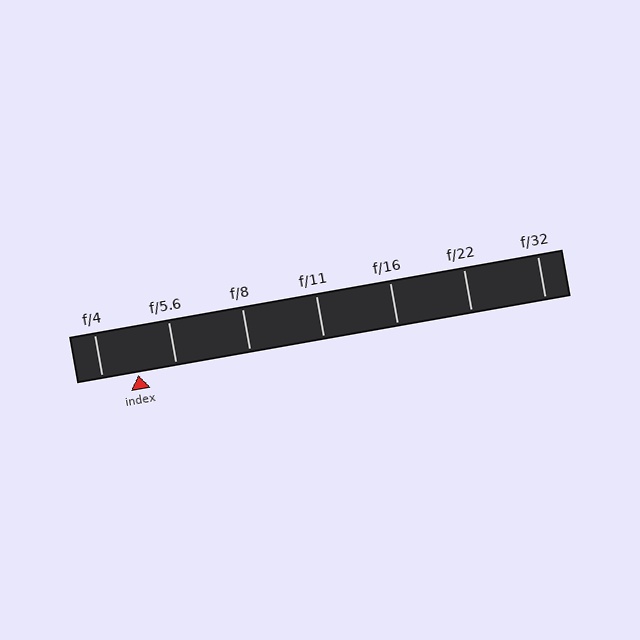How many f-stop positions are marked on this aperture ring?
There are 7 f-stop positions marked.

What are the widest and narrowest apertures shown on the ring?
The widest aperture shown is f/4 and the narrowest is f/32.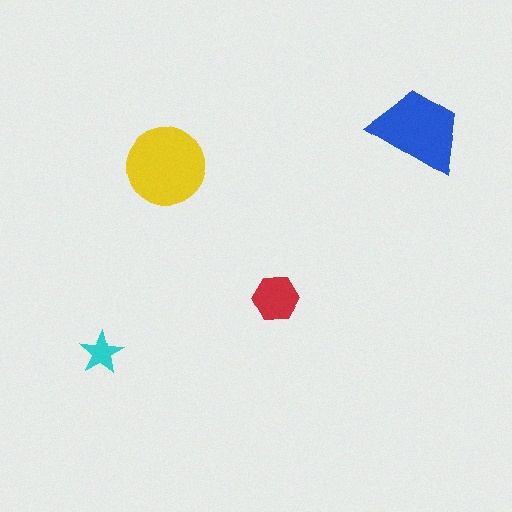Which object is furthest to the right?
The blue trapezoid is rightmost.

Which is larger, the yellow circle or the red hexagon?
The yellow circle.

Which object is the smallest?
The cyan star.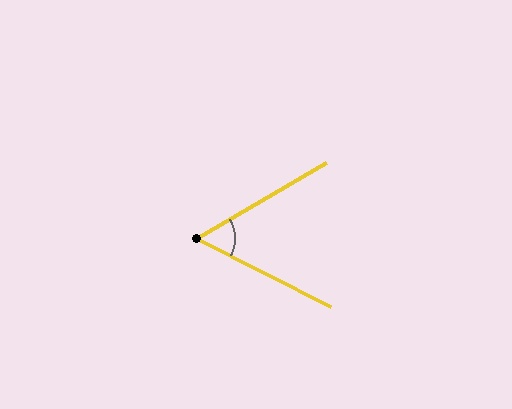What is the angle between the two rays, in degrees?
Approximately 57 degrees.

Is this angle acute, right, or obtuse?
It is acute.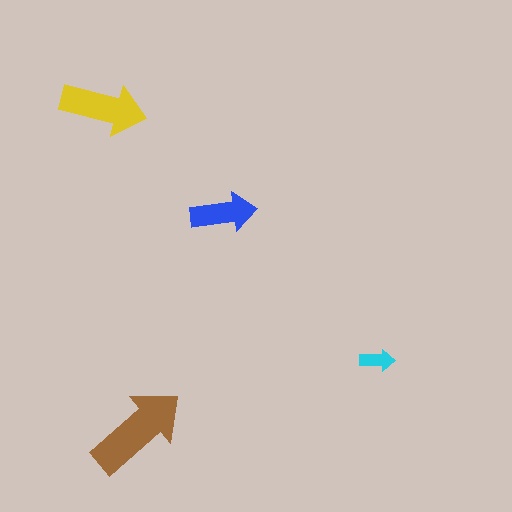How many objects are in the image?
There are 4 objects in the image.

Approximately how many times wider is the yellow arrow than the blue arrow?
About 1.5 times wider.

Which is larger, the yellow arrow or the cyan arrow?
The yellow one.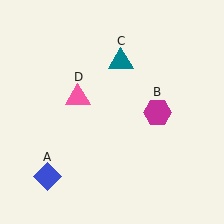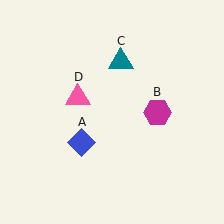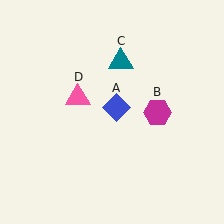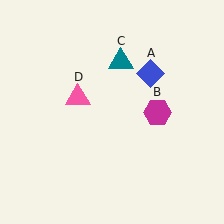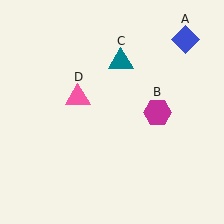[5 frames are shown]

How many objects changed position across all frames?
1 object changed position: blue diamond (object A).